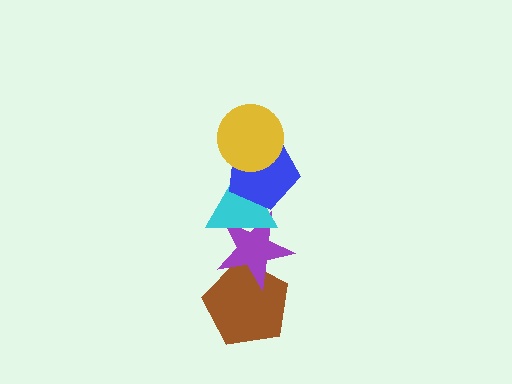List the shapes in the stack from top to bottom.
From top to bottom: the yellow circle, the blue pentagon, the cyan triangle, the purple star, the brown pentagon.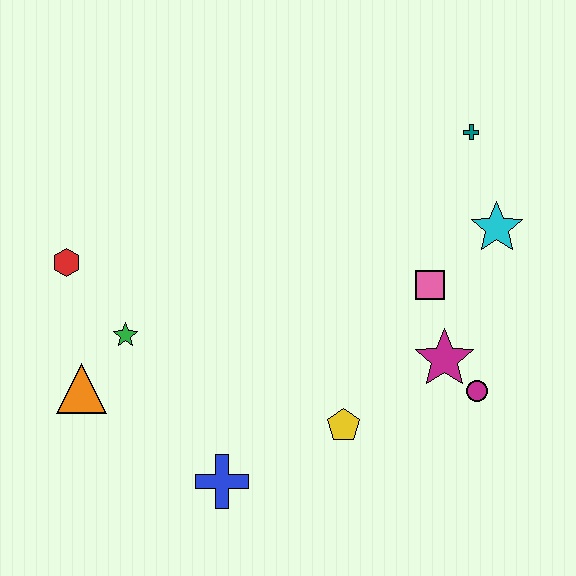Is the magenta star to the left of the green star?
No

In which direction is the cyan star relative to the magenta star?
The cyan star is above the magenta star.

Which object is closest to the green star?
The orange triangle is closest to the green star.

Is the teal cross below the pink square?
No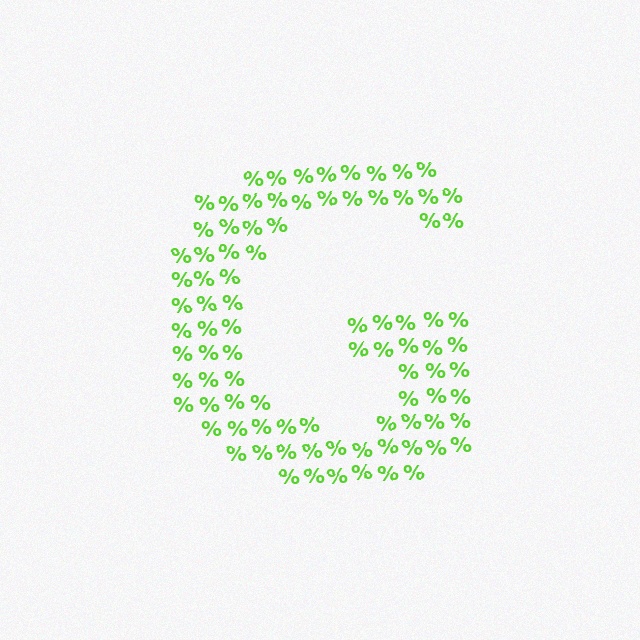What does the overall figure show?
The overall figure shows the letter G.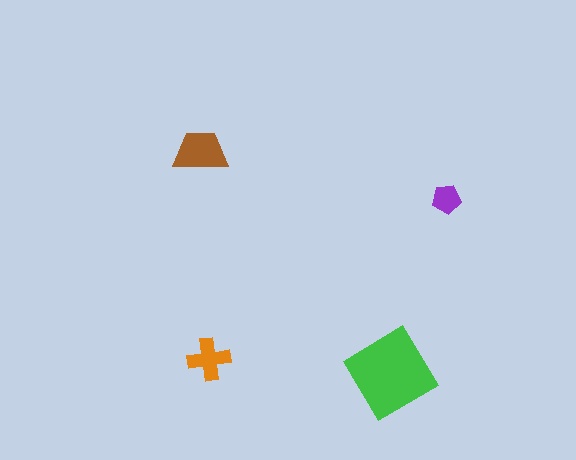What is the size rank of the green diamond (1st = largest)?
1st.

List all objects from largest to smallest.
The green diamond, the brown trapezoid, the orange cross, the purple pentagon.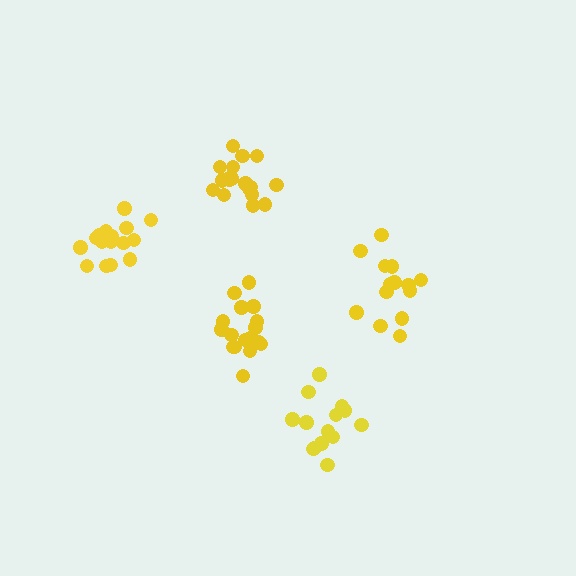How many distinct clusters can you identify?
There are 5 distinct clusters.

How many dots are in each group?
Group 1: 17 dots, Group 2: 14 dots, Group 3: 17 dots, Group 4: 14 dots, Group 5: 18 dots (80 total).